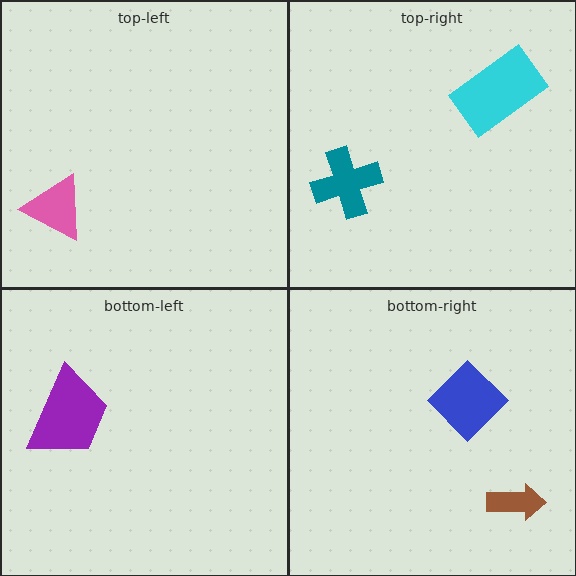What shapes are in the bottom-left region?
The purple trapezoid.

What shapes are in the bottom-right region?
The brown arrow, the blue diamond.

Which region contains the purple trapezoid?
The bottom-left region.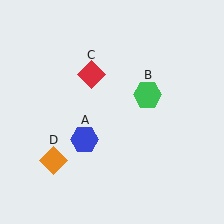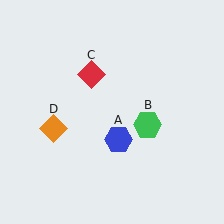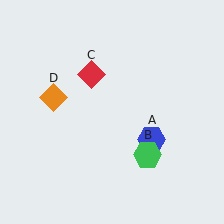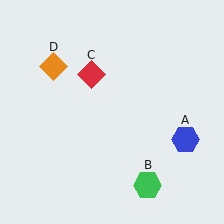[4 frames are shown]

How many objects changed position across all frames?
3 objects changed position: blue hexagon (object A), green hexagon (object B), orange diamond (object D).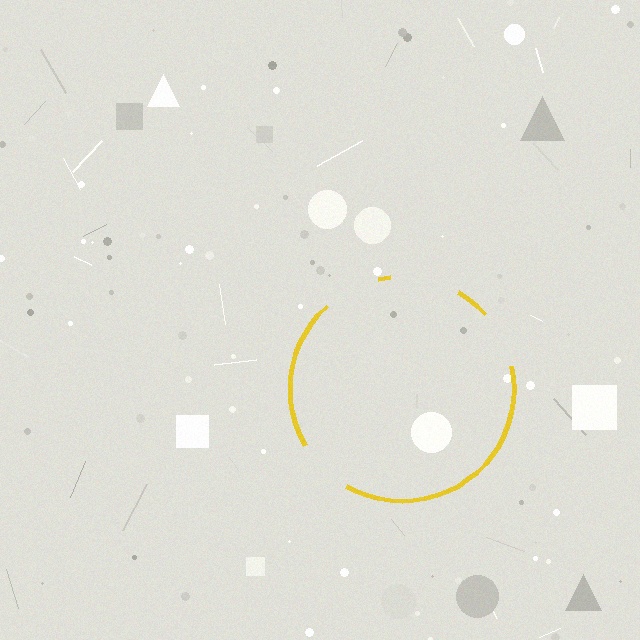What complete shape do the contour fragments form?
The contour fragments form a circle.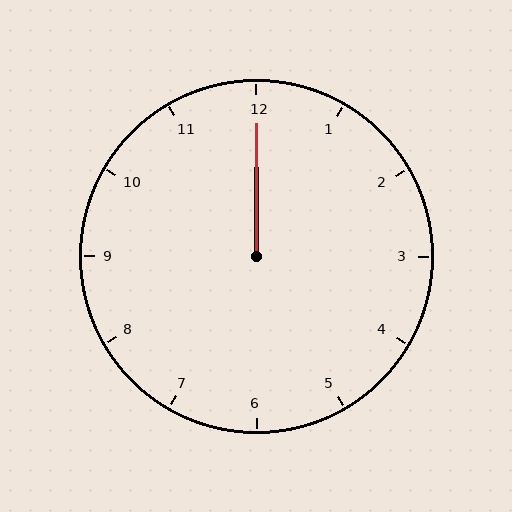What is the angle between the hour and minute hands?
Approximately 0 degrees.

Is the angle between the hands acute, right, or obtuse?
It is acute.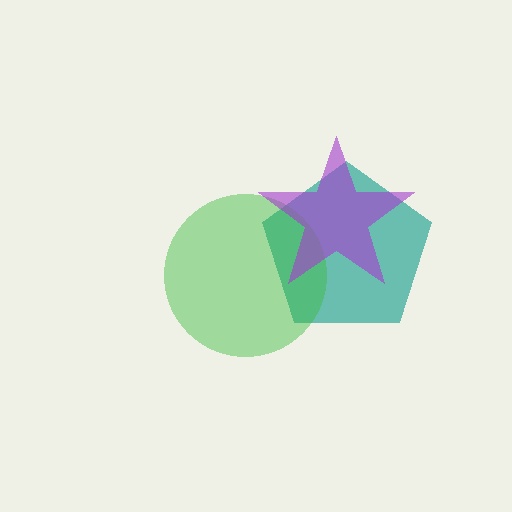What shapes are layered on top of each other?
The layered shapes are: a teal pentagon, a green circle, a purple star.